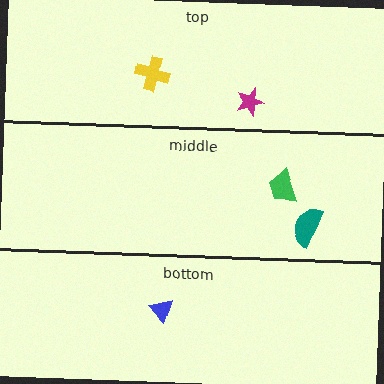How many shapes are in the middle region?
2.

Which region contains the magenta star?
The top region.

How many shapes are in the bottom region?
1.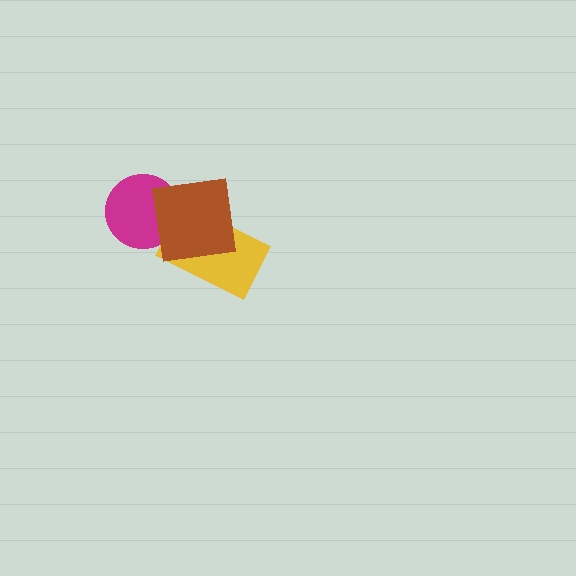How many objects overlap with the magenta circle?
1 object overlaps with the magenta circle.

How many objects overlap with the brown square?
2 objects overlap with the brown square.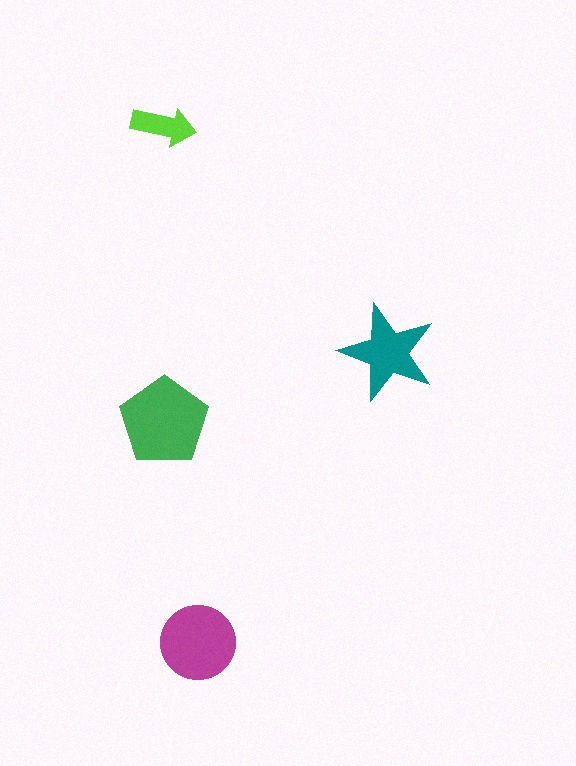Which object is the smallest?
The lime arrow.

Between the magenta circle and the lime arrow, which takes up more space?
The magenta circle.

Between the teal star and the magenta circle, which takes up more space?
The magenta circle.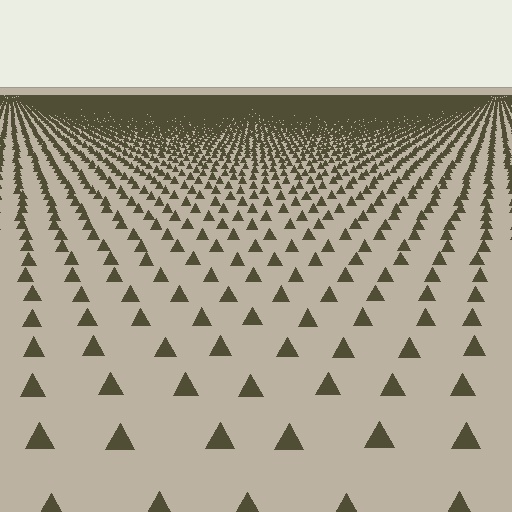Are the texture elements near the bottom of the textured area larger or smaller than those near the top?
Larger. Near the bottom, elements are closer to the viewer and appear at a bigger on-screen size.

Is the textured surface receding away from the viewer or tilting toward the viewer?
The surface is receding away from the viewer. Texture elements get smaller and denser toward the top.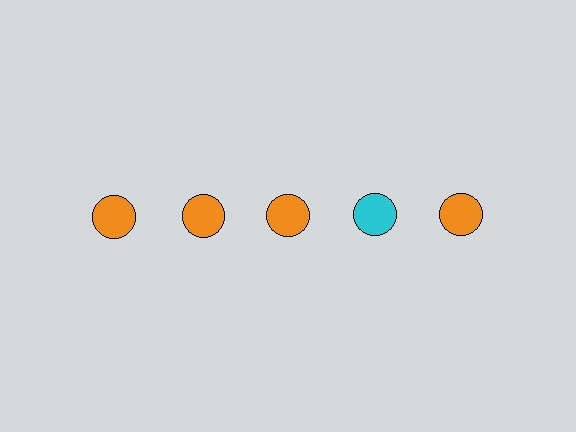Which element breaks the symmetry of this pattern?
The cyan circle in the top row, second from right column breaks the symmetry. All other shapes are orange circles.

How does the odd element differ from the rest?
It has a different color: cyan instead of orange.